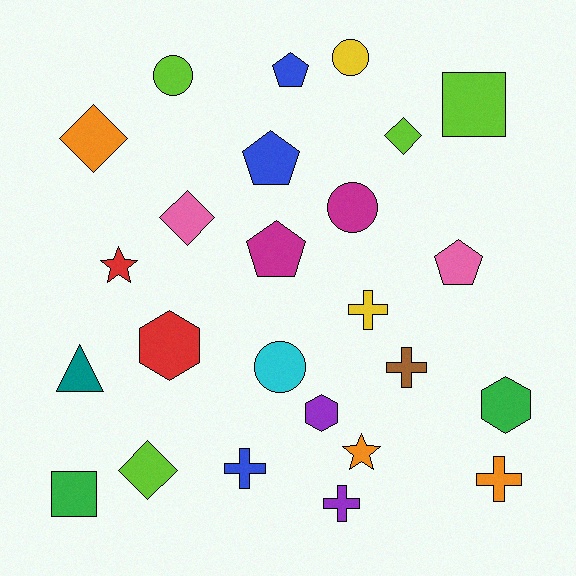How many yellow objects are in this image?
There are 2 yellow objects.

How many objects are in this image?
There are 25 objects.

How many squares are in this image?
There are 2 squares.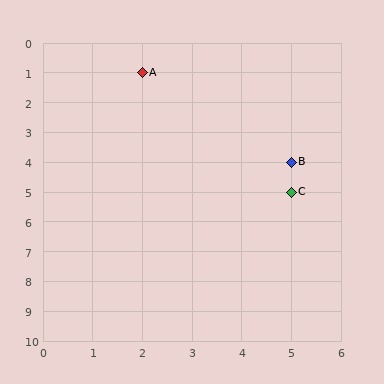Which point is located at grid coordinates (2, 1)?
Point A is at (2, 1).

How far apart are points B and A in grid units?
Points B and A are 3 columns and 3 rows apart (about 4.2 grid units diagonally).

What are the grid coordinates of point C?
Point C is at grid coordinates (5, 5).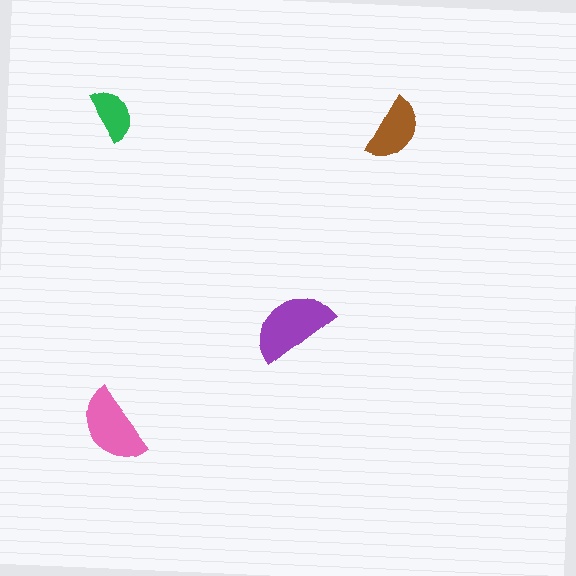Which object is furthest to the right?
The brown semicircle is rightmost.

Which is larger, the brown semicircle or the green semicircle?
The brown one.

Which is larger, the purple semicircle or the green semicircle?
The purple one.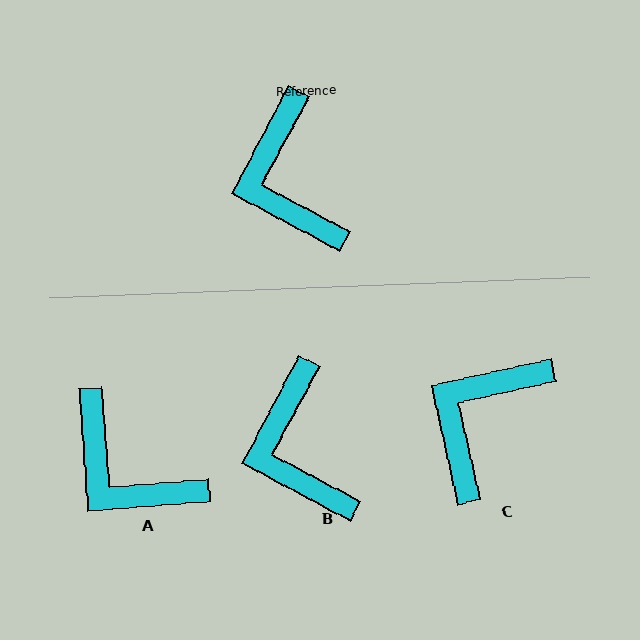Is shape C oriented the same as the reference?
No, it is off by about 49 degrees.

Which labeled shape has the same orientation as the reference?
B.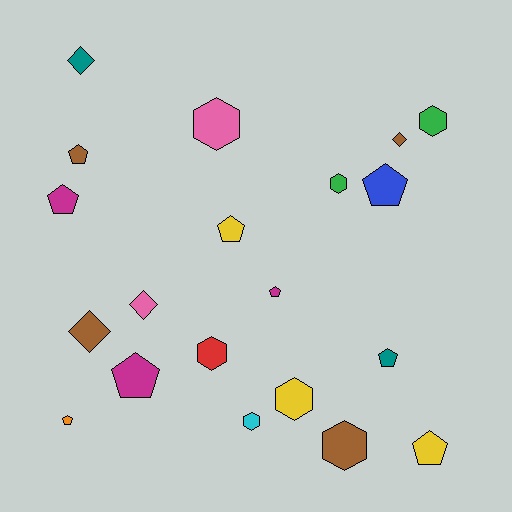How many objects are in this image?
There are 20 objects.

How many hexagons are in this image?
There are 7 hexagons.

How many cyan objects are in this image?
There is 1 cyan object.